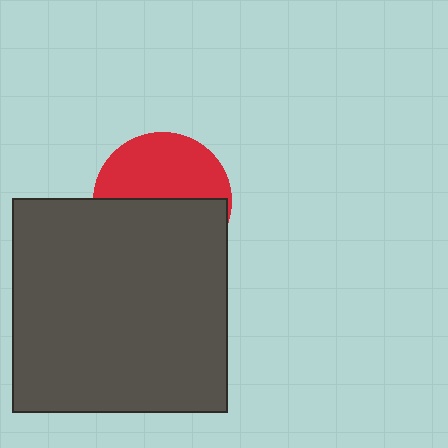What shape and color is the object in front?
The object in front is a dark gray square.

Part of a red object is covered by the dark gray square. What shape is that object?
It is a circle.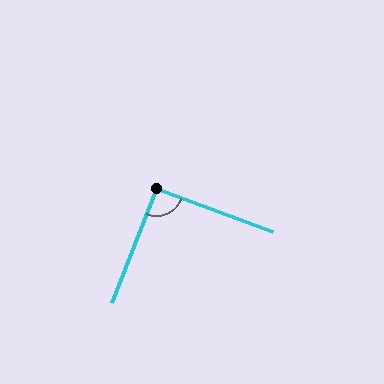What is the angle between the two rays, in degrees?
Approximately 91 degrees.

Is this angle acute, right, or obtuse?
It is approximately a right angle.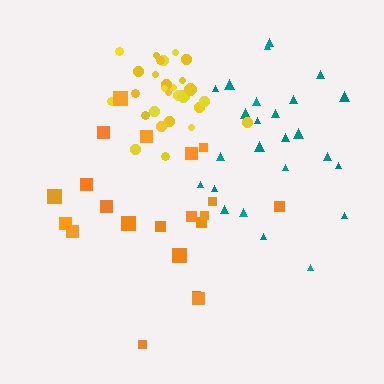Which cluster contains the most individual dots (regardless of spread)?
Yellow (29).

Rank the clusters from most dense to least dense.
yellow, teal, orange.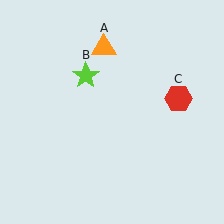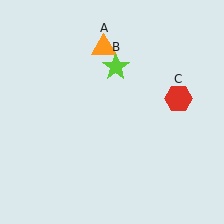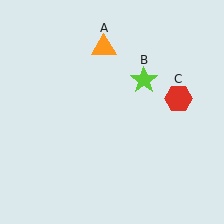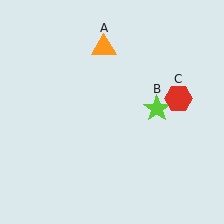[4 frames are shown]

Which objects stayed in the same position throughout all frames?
Orange triangle (object A) and red hexagon (object C) remained stationary.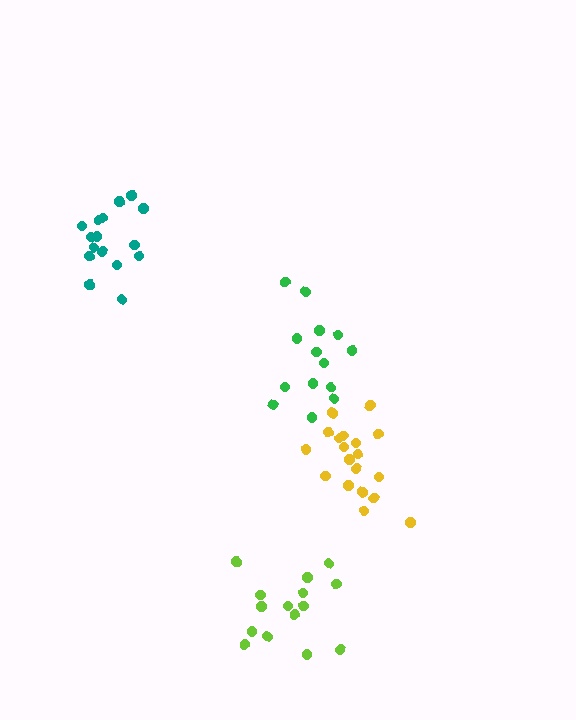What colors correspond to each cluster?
The clusters are colored: lime, green, yellow, teal.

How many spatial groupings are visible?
There are 4 spatial groupings.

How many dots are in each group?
Group 1: 15 dots, Group 2: 14 dots, Group 3: 19 dots, Group 4: 16 dots (64 total).